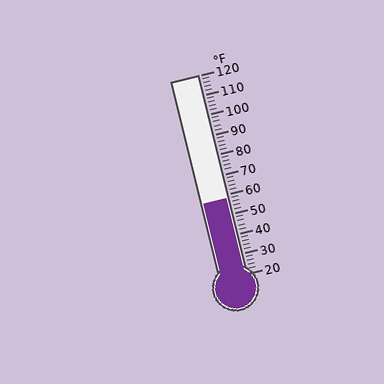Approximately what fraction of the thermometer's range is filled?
The thermometer is filled to approximately 40% of its range.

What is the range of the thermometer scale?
The thermometer scale ranges from 20°F to 120°F.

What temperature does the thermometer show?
The thermometer shows approximately 58°F.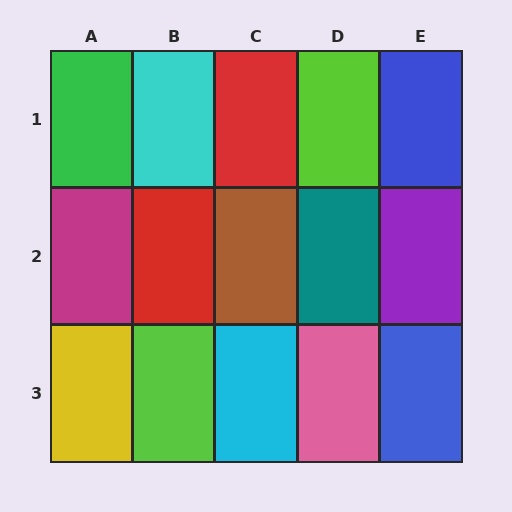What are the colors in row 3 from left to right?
Yellow, lime, cyan, pink, blue.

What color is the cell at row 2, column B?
Red.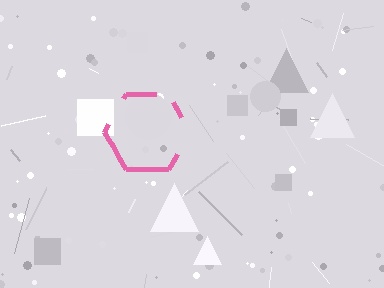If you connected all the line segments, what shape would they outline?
They would outline a hexagon.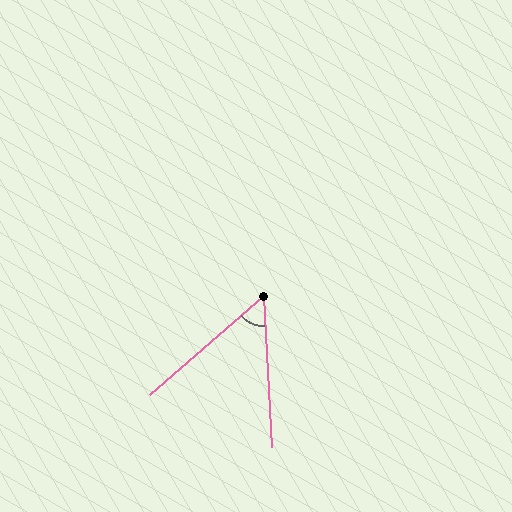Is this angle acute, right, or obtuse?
It is acute.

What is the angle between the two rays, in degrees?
Approximately 52 degrees.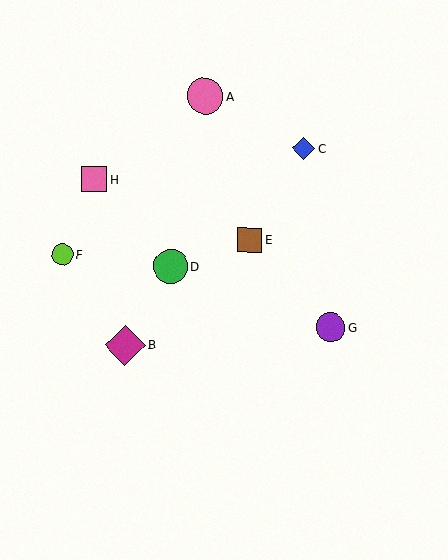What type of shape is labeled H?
Shape H is a pink square.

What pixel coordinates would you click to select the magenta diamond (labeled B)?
Click at (125, 345) to select the magenta diamond B.